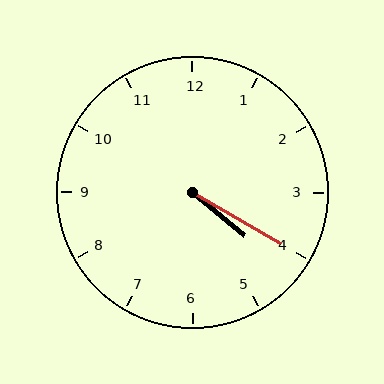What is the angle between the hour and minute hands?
Approximately 10 degrees.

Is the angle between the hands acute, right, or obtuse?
It is acute.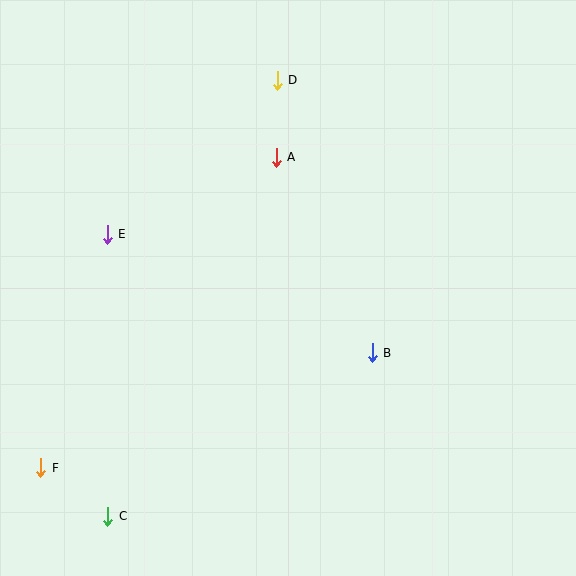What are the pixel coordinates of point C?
Point C is at (108, 516).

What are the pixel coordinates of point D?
Point D is at (277, 80).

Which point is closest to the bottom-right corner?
Point B is closest to the bottom-right corner.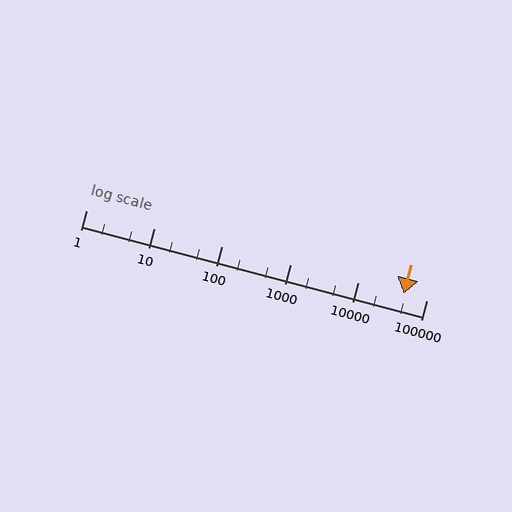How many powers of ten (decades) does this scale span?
The scale spans 5 decades, from 1 to 100000.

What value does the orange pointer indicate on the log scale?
The pointer indicates approximately 46000.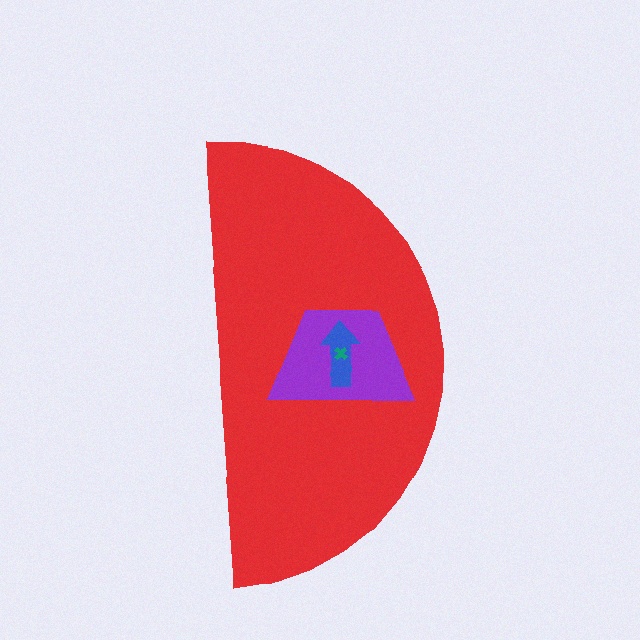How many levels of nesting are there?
4.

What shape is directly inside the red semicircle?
The purple trapezoid.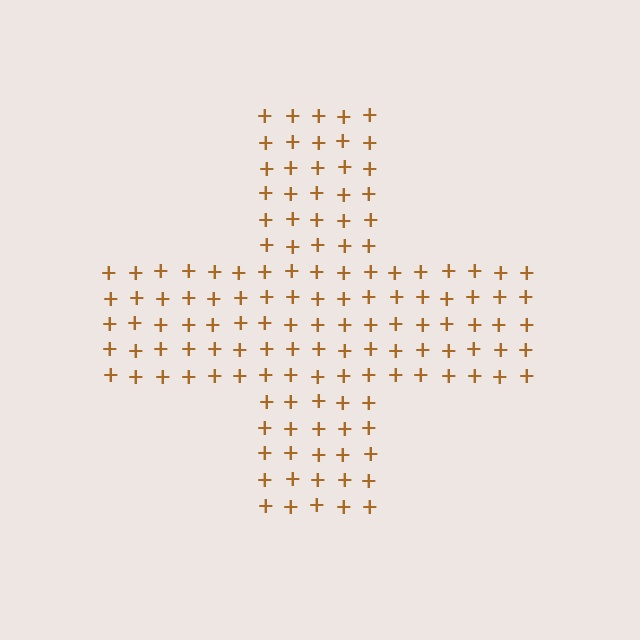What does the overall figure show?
The overall figure shows a cross.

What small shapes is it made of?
It is made of small plus signs.